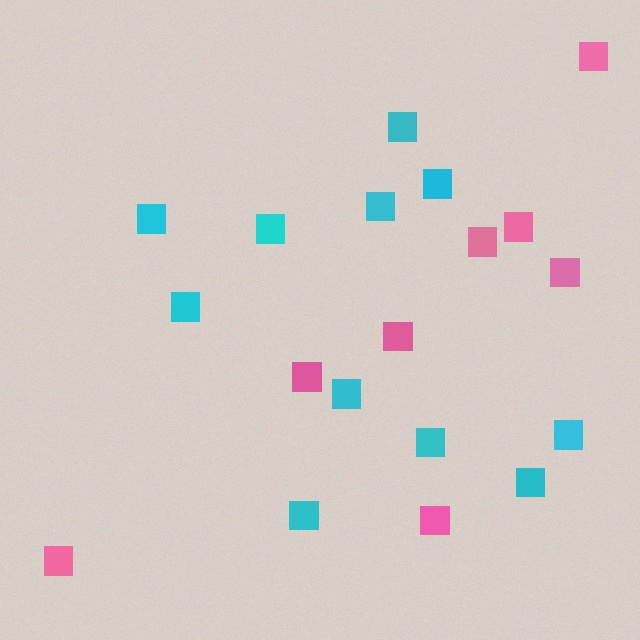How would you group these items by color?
There are 2 groups: one group of cyan squares (11) and one group of pink squares (8).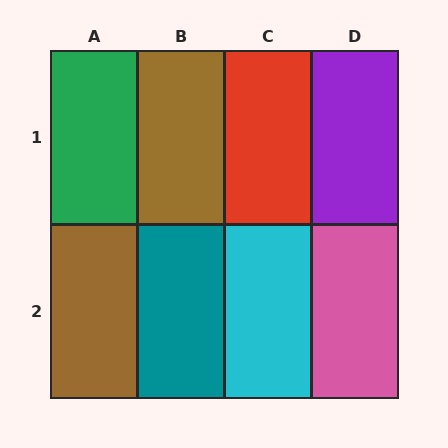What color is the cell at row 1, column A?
Green.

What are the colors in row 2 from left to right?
Brown, teal, cyan, pink.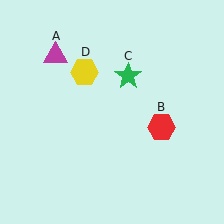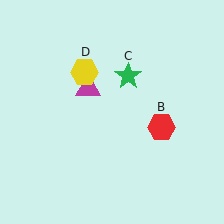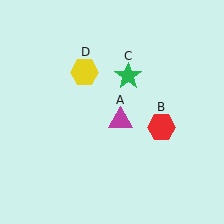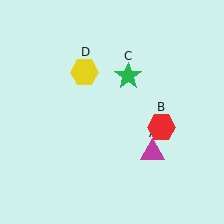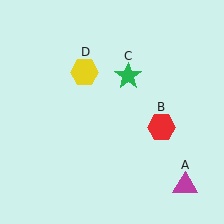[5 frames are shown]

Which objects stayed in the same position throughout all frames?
Red hexagon (object B) and green star (object C) and yellow hexagon (object D) remained stationary.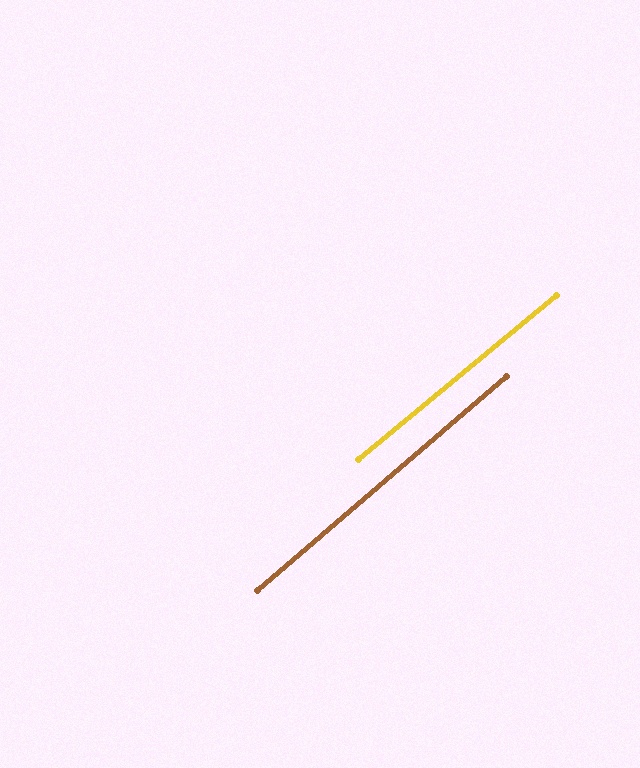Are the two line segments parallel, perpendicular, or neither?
Parallel — their directions differ by only 1.0°.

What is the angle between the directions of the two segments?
Approximately 1 degree.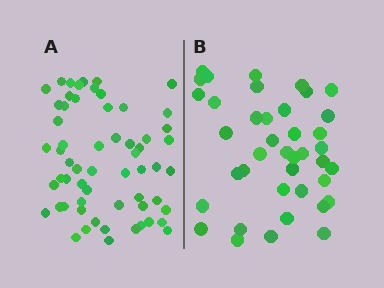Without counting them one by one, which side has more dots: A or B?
Region A (the left region) has more dots.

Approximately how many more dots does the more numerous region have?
Region A has approximately 20 more dots than region B.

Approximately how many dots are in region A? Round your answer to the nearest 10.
About 60 dots.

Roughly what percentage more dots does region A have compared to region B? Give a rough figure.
About 50% more.